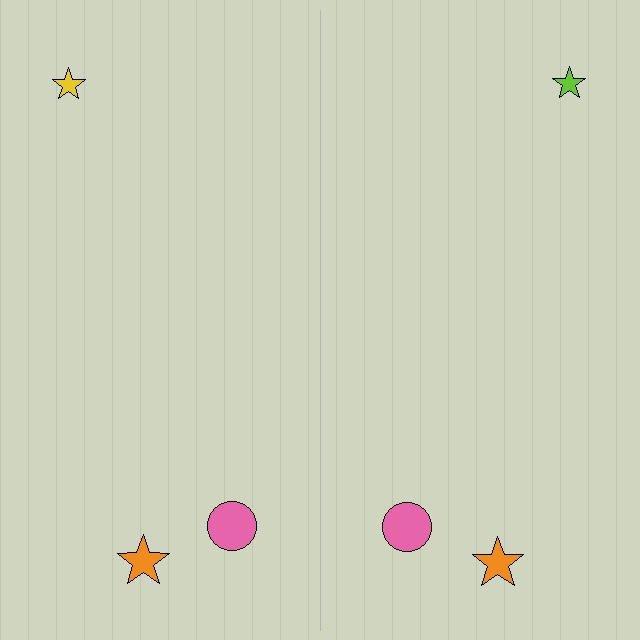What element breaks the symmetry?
The lime star on the right side breaks the symmetry — its mirror counterpart is yellow.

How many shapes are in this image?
There are 6 shapes in this image.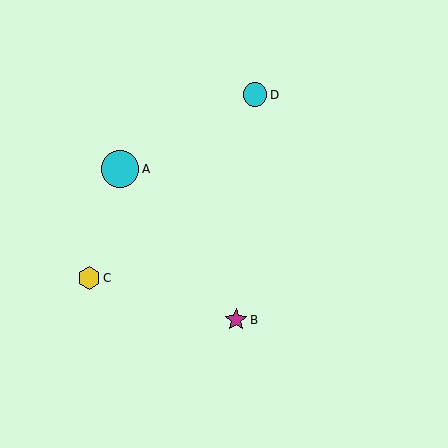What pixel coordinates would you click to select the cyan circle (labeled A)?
Click at (120, 169) to select the cyan circle A.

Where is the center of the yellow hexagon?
The center of the yellow hexagon is at (89, 278).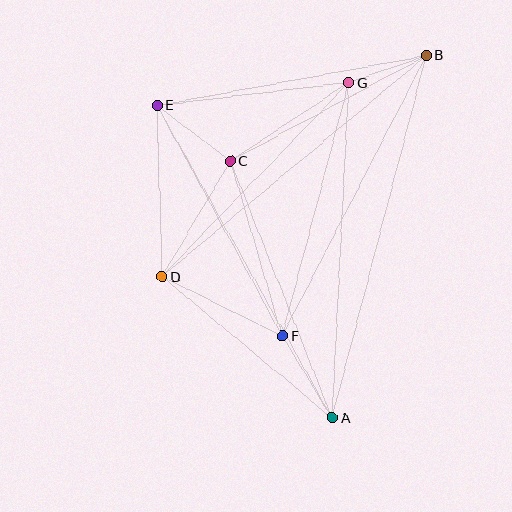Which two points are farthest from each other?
Points A and B are farthest from each other.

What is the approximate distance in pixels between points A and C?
The distance between A and C is approximately 276 pixels.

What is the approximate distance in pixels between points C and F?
The distance between C and F is approximately 183 pixels.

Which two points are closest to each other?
Points B and G are closest to each other.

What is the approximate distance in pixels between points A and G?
The distance between A and G is approximately 336 pixels.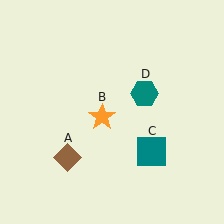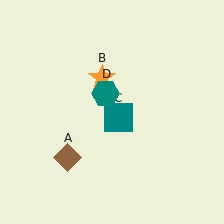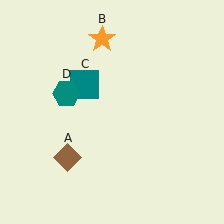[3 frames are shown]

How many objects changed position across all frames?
3 objects changed position: orange star (object B), teal square (object C), teal hexagon (object D).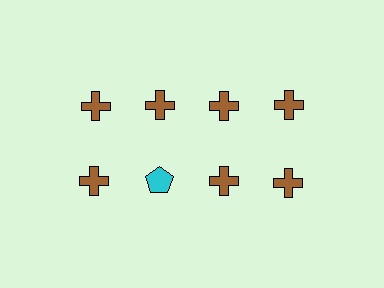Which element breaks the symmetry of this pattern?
The cyan pentagon in the second row, second from left column breaks the symmetry. All other shapes are brown crosses.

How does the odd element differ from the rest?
It differs in both color (cyan instead of brown) and shape (pentagon instead of cross).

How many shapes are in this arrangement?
There are 8 shapes arranged in a grid pattern.